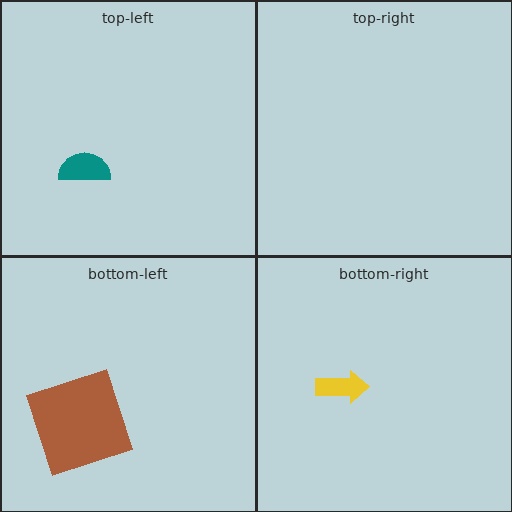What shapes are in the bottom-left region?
The brown square.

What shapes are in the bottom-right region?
The yellow arrow.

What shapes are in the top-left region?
The teal semicircle.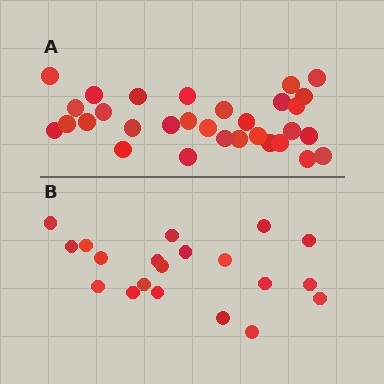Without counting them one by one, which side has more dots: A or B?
Region A (the top region) has more dots.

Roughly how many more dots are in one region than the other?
Region A has roughly 12 or so more dots than region B.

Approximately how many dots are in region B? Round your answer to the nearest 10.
About 20 dots.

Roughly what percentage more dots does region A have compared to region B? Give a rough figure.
About 55% more.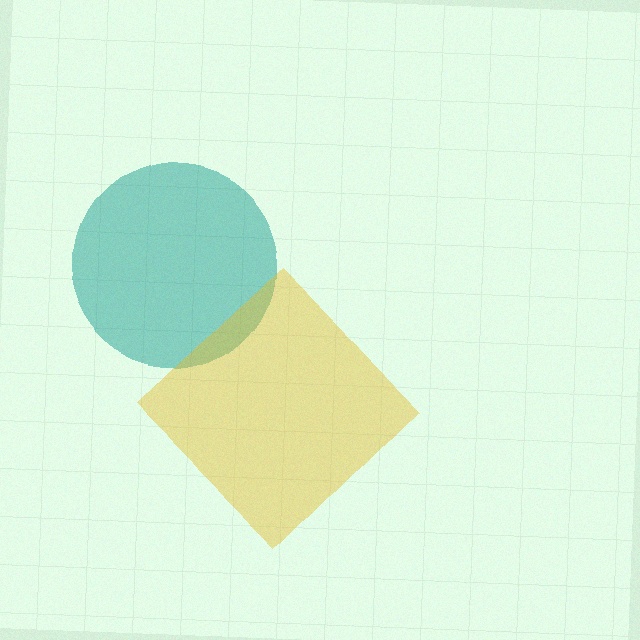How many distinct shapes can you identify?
There are 2 distinct shapes: a teal circle, a yellow diamond.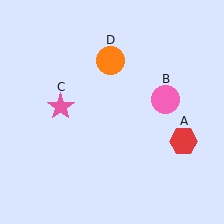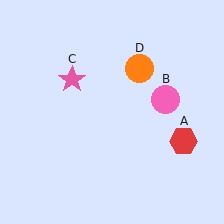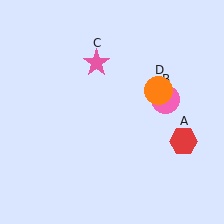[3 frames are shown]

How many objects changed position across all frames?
2 objects changed position: pink star (object C), orange circle (object D).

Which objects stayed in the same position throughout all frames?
Red hexagon (object A) and pink circle (object B) remained stationary.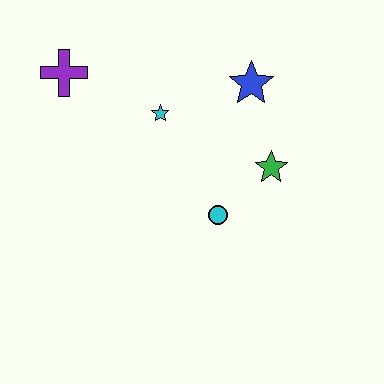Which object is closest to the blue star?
The green star is closest to the blue star.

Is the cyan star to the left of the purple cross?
No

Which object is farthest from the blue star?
The purple cross is farthest from the blue star.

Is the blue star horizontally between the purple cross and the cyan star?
No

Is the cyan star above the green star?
Yes